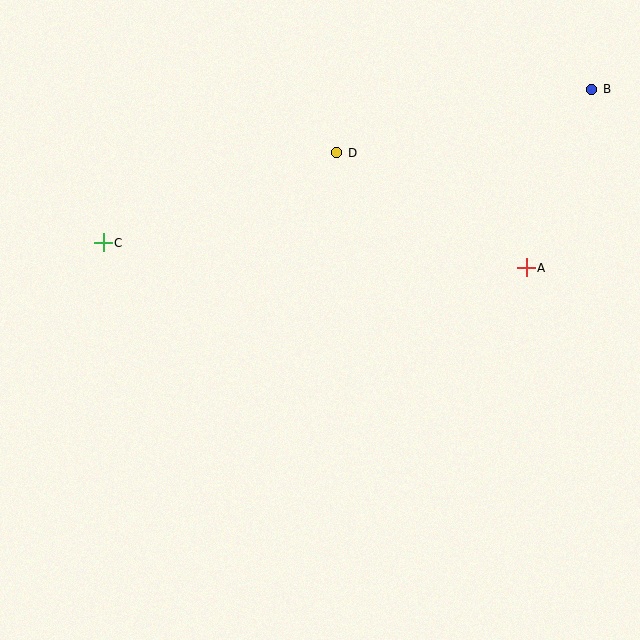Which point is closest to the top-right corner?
Point B is closest to the top-right corner.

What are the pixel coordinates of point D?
Point D is at (337, 153).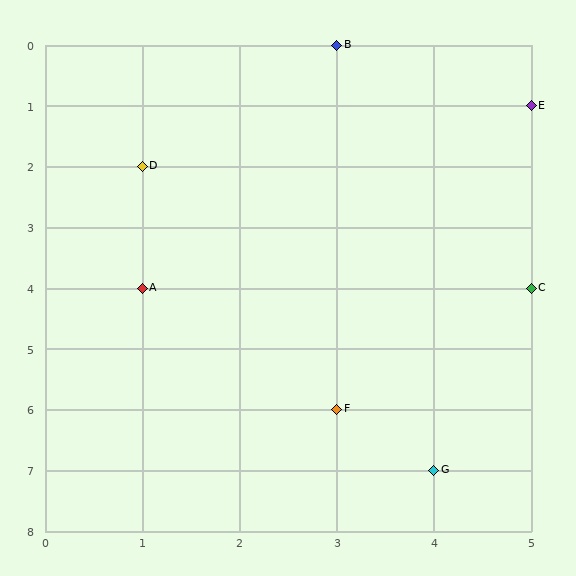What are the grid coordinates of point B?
Point B is at grid coordinates (3, 0).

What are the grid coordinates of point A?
Point A is at grid coordinates (1, 4).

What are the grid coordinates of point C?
Point C is at grid coordinates (5, 4).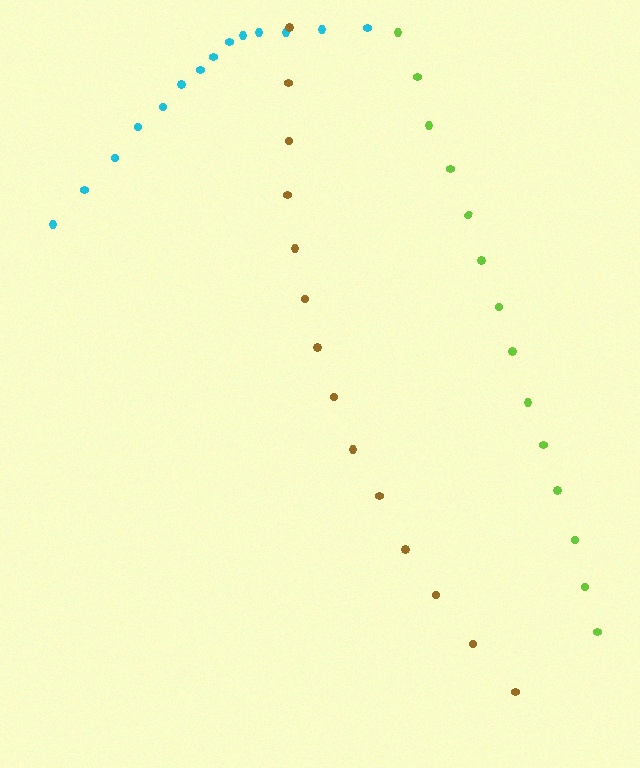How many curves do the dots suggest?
There are 3 distinct paths.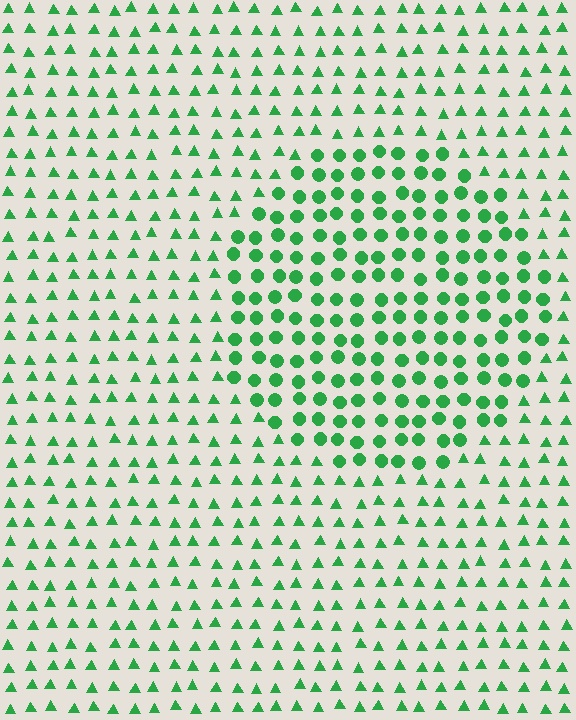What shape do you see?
I see a circle.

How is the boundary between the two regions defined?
The boundary is defined by a change in element shape: circles inside vs. triangles outside. All elements share the same color and spacing.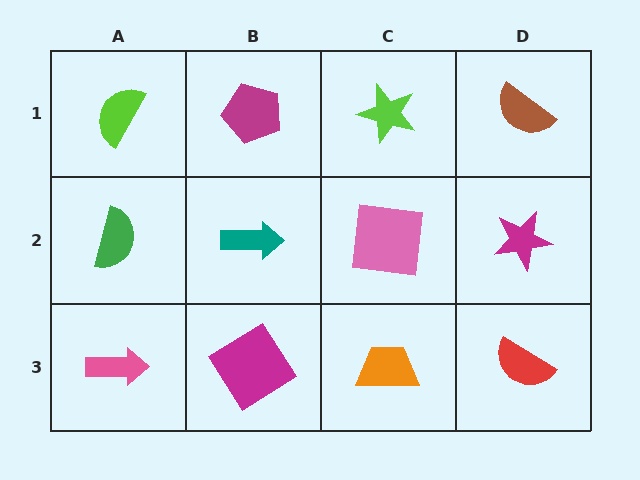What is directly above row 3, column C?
A pink square.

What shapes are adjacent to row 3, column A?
A green semicircle (row 2, column A), a magenta diamond (row 3, column B).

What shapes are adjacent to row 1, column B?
A teal arrow (row 2, column B), a lime semicircle (row 1, column A), a lime star (row 1, column C).